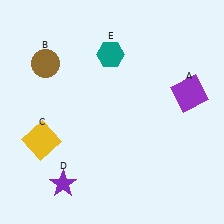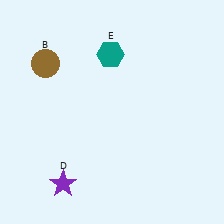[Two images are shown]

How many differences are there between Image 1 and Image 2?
There are 2 differences between the two images.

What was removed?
The purple square (A), the yellow square (C) were removed in Image 2.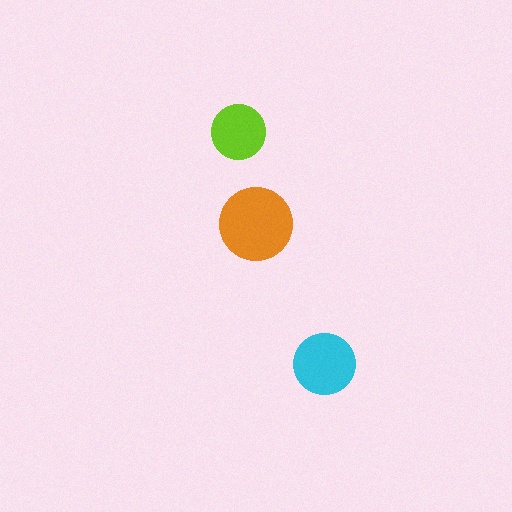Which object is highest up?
The lime circle is topmost.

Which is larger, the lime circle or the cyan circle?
The cyan one.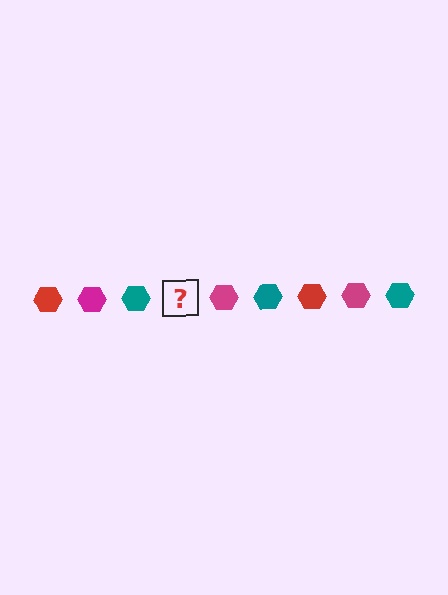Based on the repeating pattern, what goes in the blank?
The blank should be a red hexagon.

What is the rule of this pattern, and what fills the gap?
The rule is that the pattern cycles through red, magenta, teal hexagons. The gap should be filled with a red hexagon.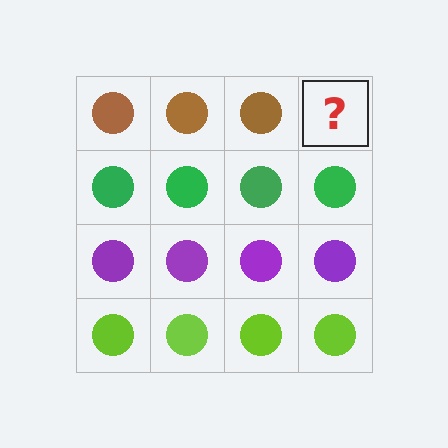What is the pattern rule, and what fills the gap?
The rule is that each row has a consistent color. The gap should be filled with a brown circle.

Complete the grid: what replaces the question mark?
The question mark should be replaced with a brown circle.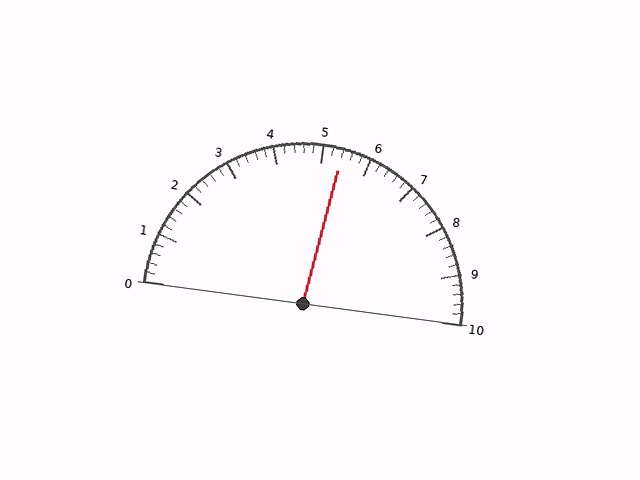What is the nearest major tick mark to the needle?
The nearest major tick mark is 5.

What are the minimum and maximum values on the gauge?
The gauge ranges from 0 to 10.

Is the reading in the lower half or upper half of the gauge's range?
The reading is in the upper half of the range (0 to 10).